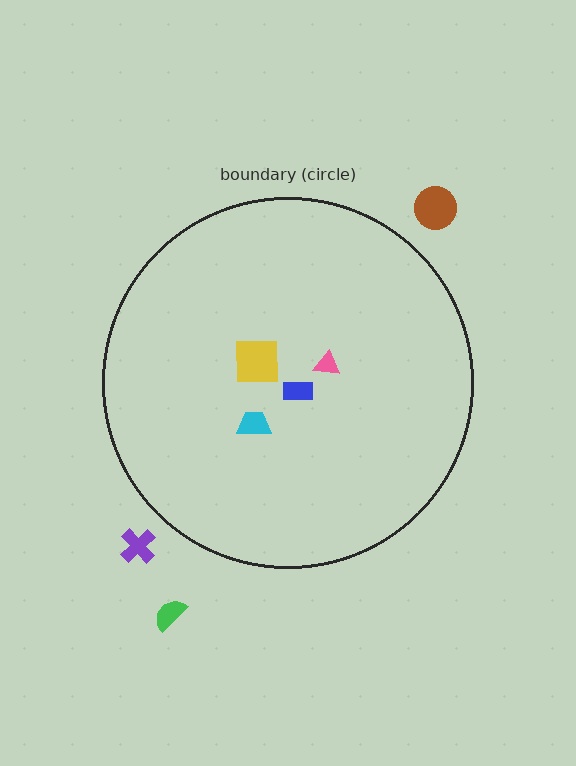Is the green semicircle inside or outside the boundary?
Outside.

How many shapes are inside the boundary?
4 inside, 3 outside.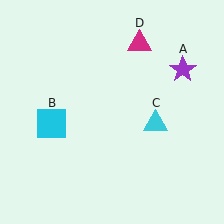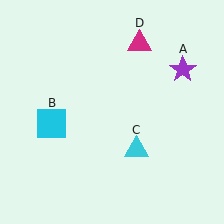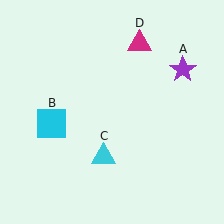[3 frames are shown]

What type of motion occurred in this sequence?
The cyan triangle (object C) rotated clockwise around the center of the scene.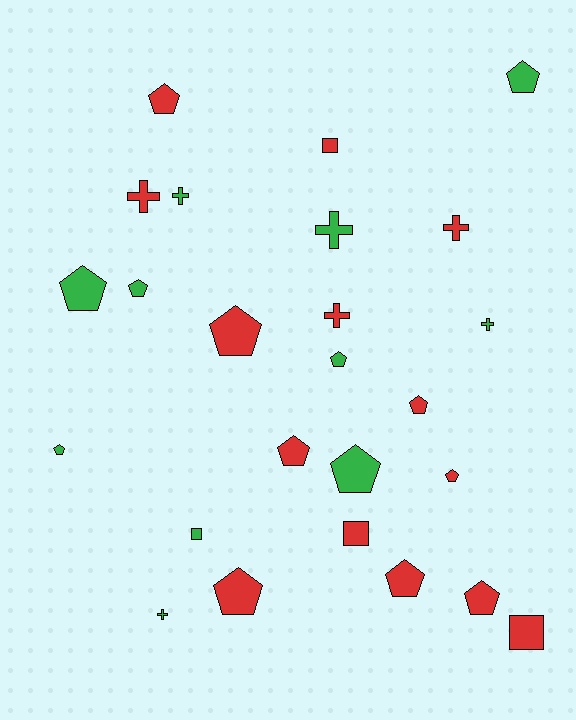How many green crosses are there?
There are 4 green crosses.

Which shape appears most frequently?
Pentagon, with 14 objects.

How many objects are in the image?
There are 25 objects.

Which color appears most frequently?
Red, with 14 objects.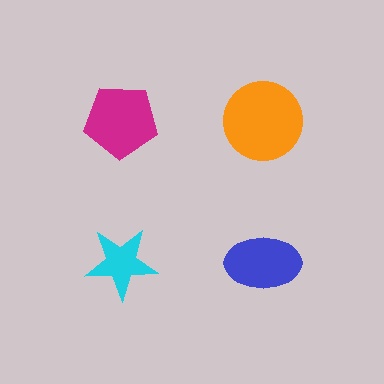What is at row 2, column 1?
A cyan star.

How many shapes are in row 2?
2 shapes.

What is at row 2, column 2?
A blue ellipse.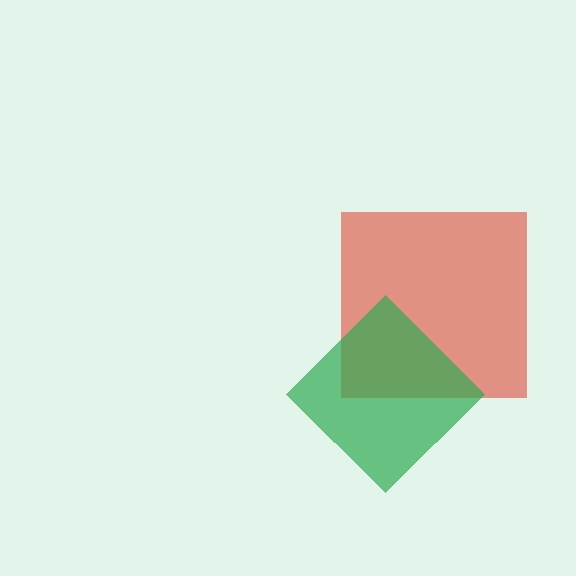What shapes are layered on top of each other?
The layered shapes are: a red square, a green diamond.